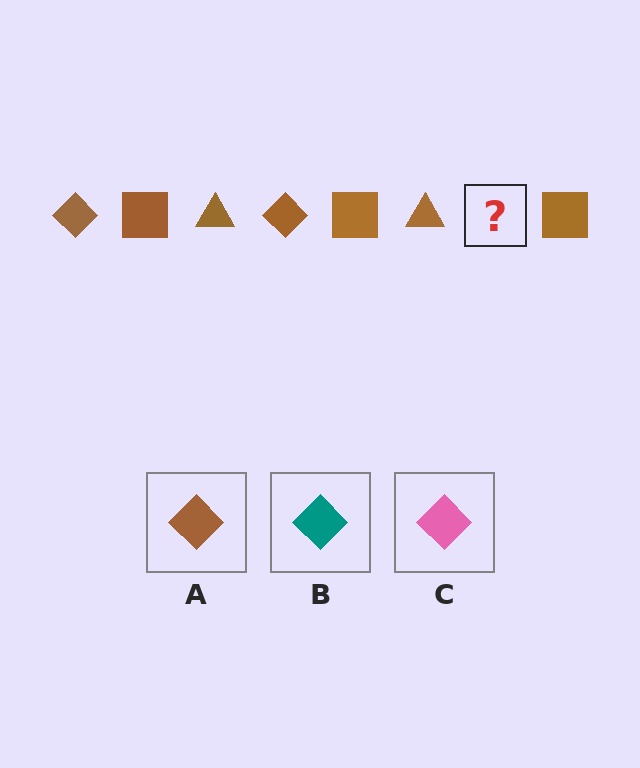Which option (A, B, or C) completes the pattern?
A.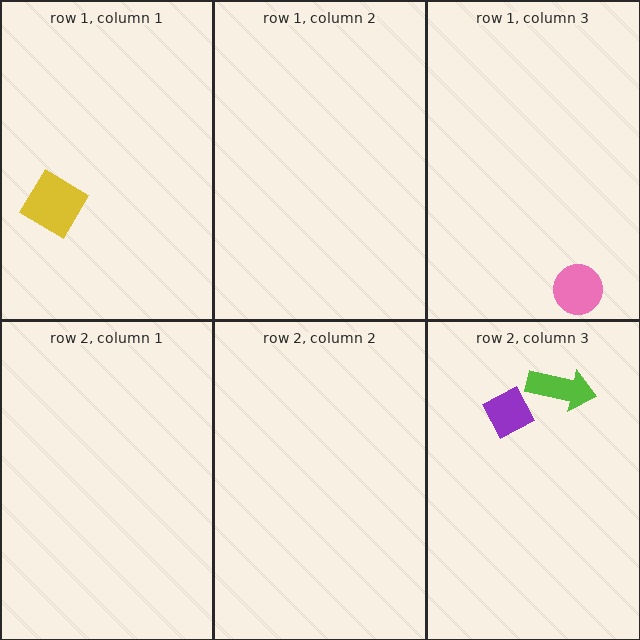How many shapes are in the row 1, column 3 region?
1.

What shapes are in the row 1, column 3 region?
The pink circle.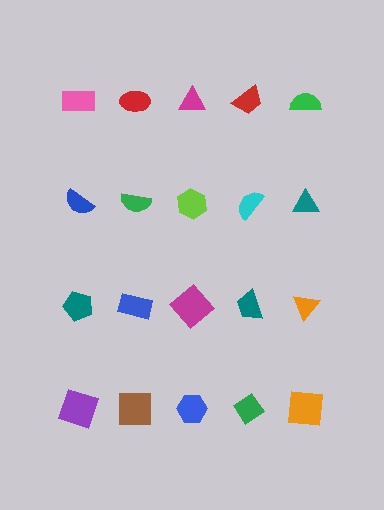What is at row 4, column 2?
A brown square.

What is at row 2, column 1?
A blue semicircle.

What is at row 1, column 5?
A green semicircle.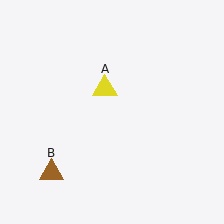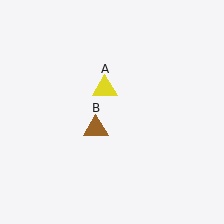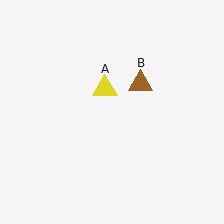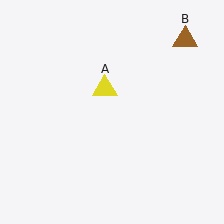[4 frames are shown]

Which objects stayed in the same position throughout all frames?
Yellow triangle (object A) remained stationary.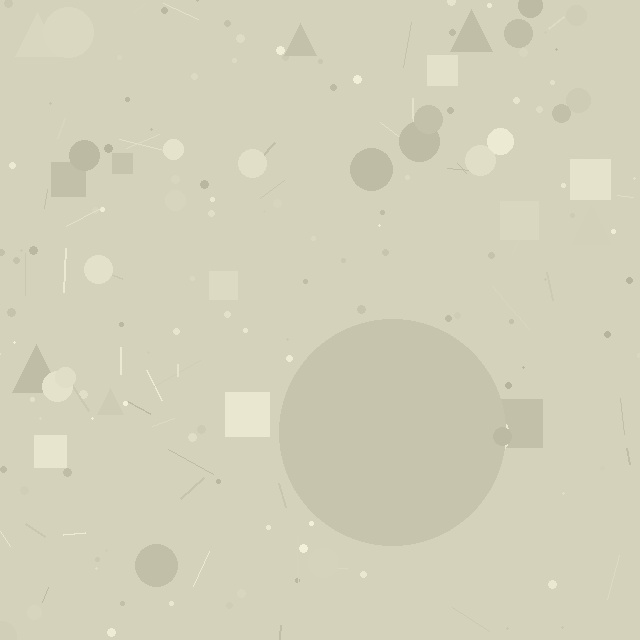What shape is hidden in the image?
A circle is hidden in the image.